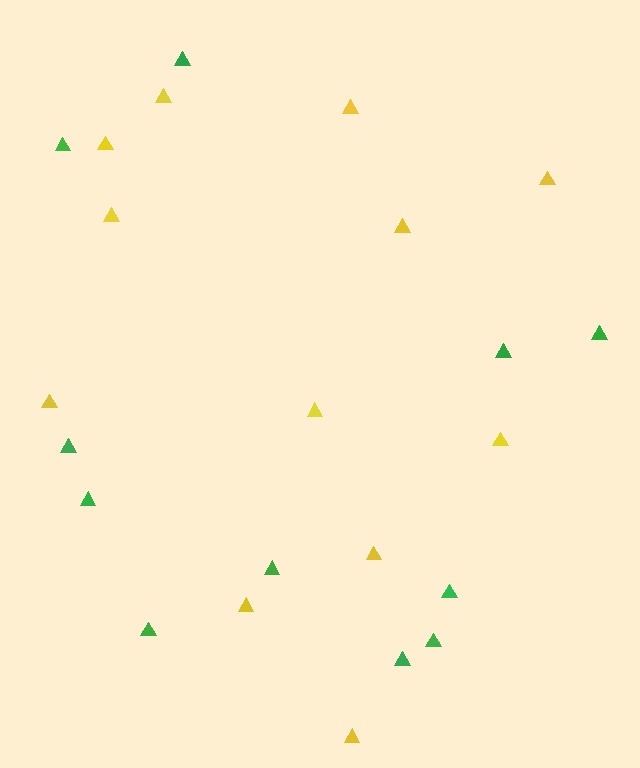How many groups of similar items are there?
There are 2 groups: one group of yellow triangles (12) and one group of green triangles (11).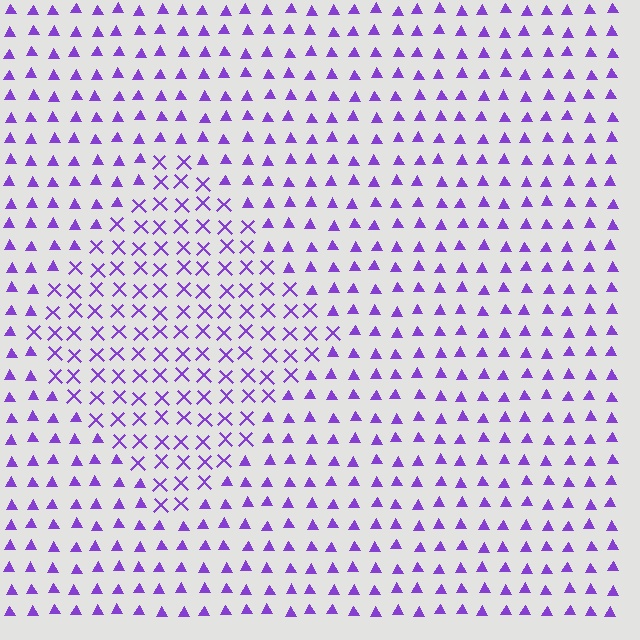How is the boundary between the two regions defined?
The boundary is defined by a change in element shape: X marks inside vs. triangles outside. All elements share the same color and spacing.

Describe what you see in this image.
The image is filled with small purple elements arranged in a uniform grid. A diamond-shaped region contains X marks, while the surrounding area contains triangles. The boundary is defined purely by the change in element shape.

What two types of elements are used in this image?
The image uses X marks inside the diamond region and triangles outside it.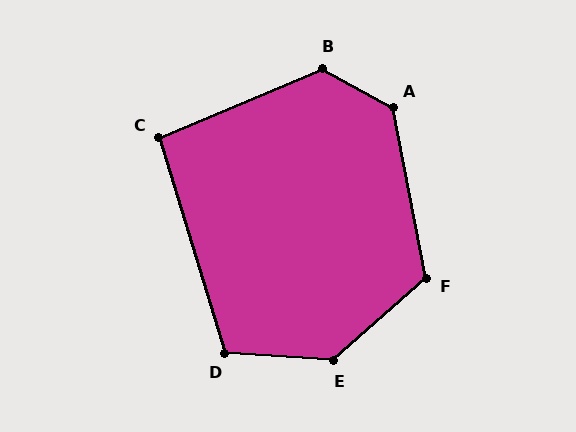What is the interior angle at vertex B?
Approximately 128 degrees (obtuse).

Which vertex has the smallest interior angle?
C, at approximately 96 degrees.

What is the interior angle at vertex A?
Approximately 130 degrees (obtuse).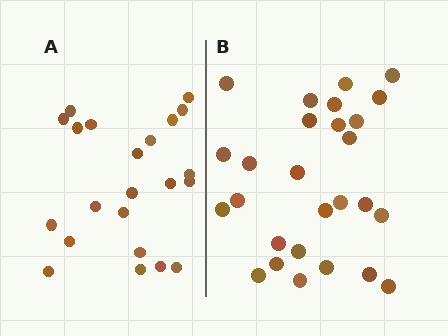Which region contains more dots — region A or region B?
Region B (the right region) has more dots.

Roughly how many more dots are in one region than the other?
Region B has about 5 more dots than region A.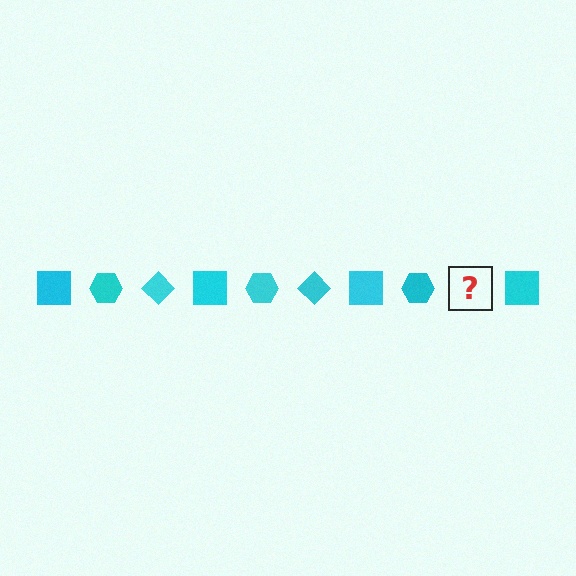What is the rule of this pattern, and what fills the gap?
The rule is that the pattern cycles through square, hexagon, diamond shapes in cyan. The gap should be filled with a cyan diamond.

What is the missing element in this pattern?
The missing element is a cyan diamond.